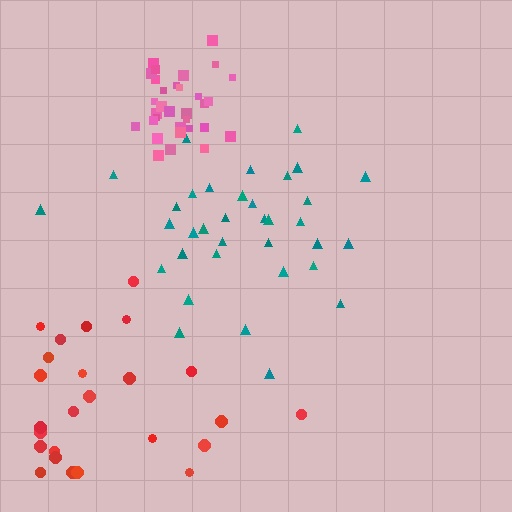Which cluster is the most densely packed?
Pink.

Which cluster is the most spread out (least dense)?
Red.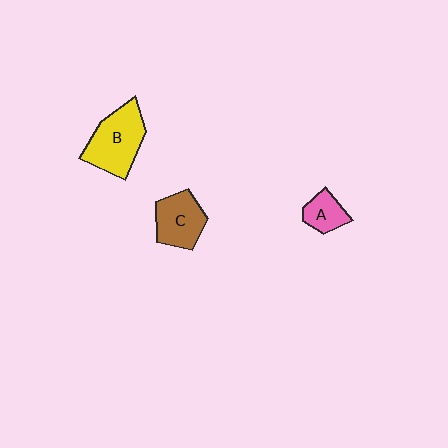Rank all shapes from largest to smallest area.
From largest to smallest: B (yellow), C (brown), A (pink).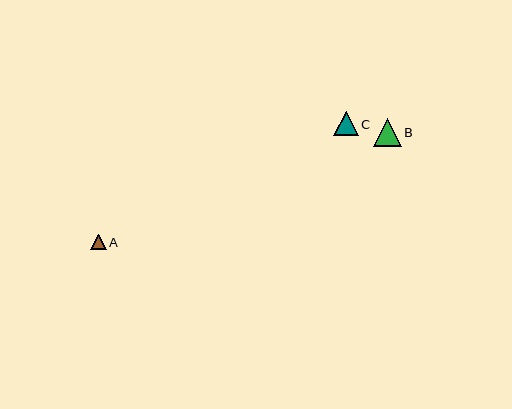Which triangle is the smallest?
Triangle A is the smallest with a size of approximately 16 pixels.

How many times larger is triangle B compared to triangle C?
Triangle B is approximately 1.1 times the size of triangle C.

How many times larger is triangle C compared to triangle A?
Triangle C is approximately 1.6 times the size of triangle A.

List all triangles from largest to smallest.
From largest to smallest: B, C, A.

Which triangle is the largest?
Triangle B is the largest with a size of approximately 28 pixels.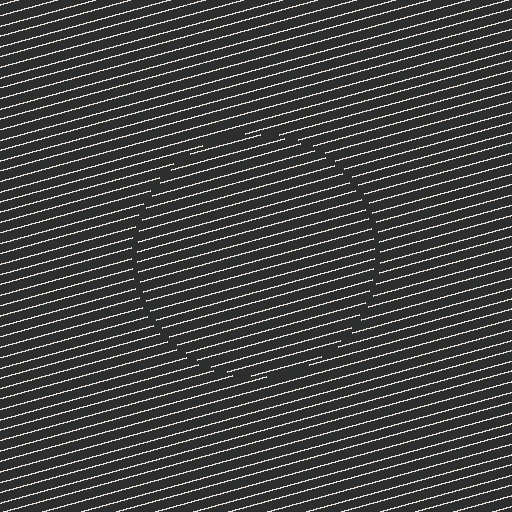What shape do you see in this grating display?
An illusory circle. The interior of the shape contains the same grating, shifted by half a period — the contour is defined by the phase discontinuity where line-ends from the inner and outer gratings abut.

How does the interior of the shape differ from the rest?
The interior of the shape contains the same grating, shifted by half a period — the contour is defined by the phase discontinuity where line-ends from the inner and outer gratings abut.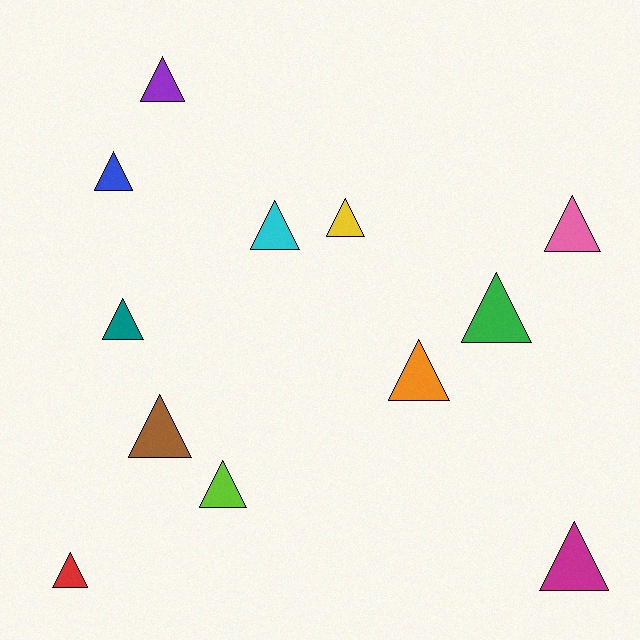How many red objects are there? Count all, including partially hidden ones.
There is 1 red object.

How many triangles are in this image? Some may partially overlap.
There are 12 triangles.